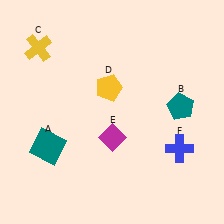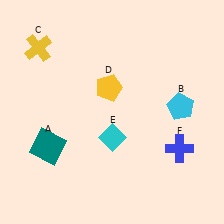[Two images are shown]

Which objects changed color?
B changed from teal to cyan. E changed from magenta to cyan.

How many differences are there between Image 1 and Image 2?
There are 2 differences between the two images.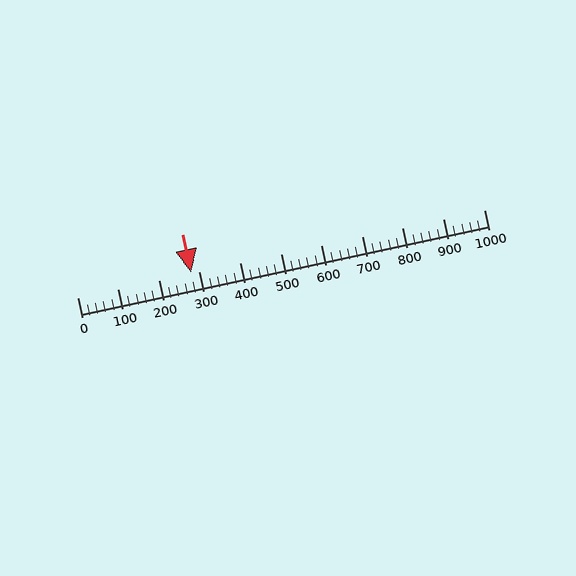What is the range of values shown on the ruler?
The ruler shows values from 0 to 1000.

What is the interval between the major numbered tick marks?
The major tick marks are spaced 100 units apart.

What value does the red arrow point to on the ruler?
The red arrow points to approximately 279.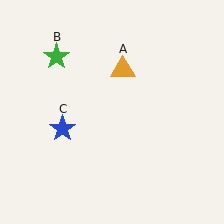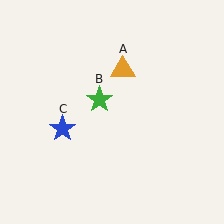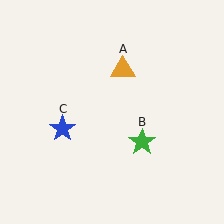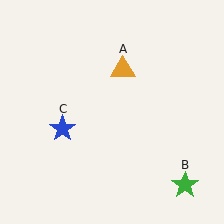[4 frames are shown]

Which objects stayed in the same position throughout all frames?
Orange triangle (object A) and blue star (object C) remained stationary.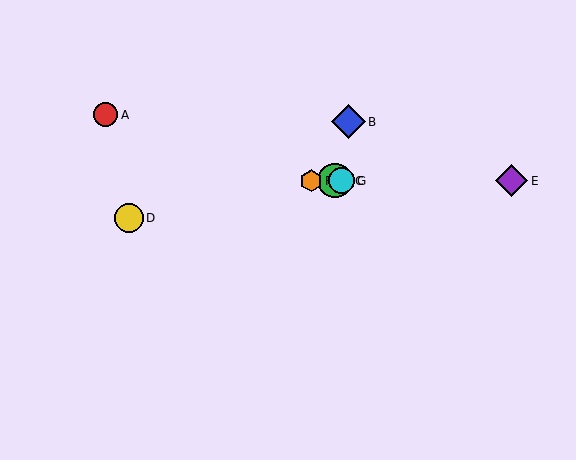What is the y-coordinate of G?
Object G is at y≈181.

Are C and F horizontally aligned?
Yes, both are at y≈181.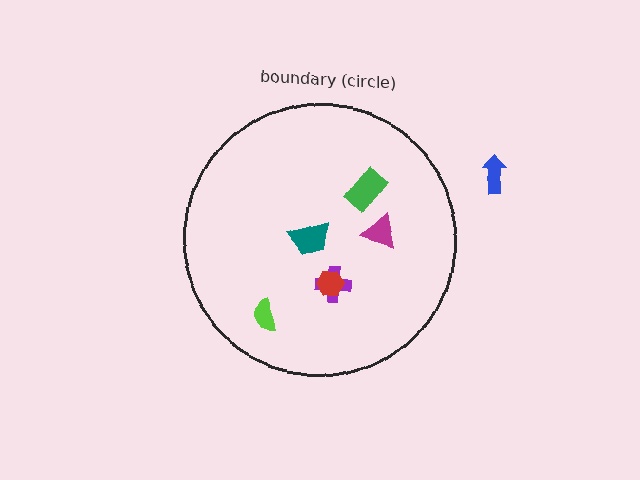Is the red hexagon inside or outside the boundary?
Inside.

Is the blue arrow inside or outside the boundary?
Outside.